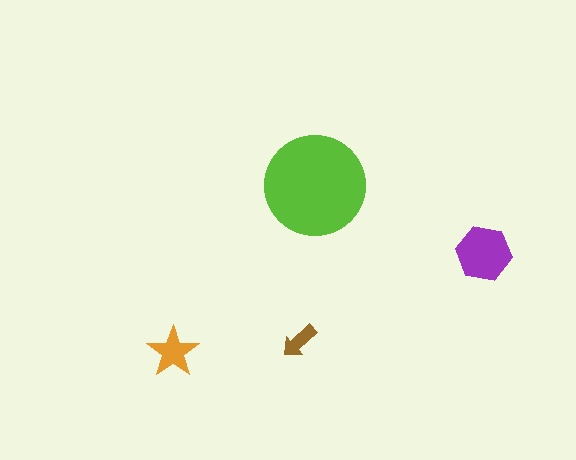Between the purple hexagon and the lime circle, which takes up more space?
The lime circle.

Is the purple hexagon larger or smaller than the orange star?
Larger.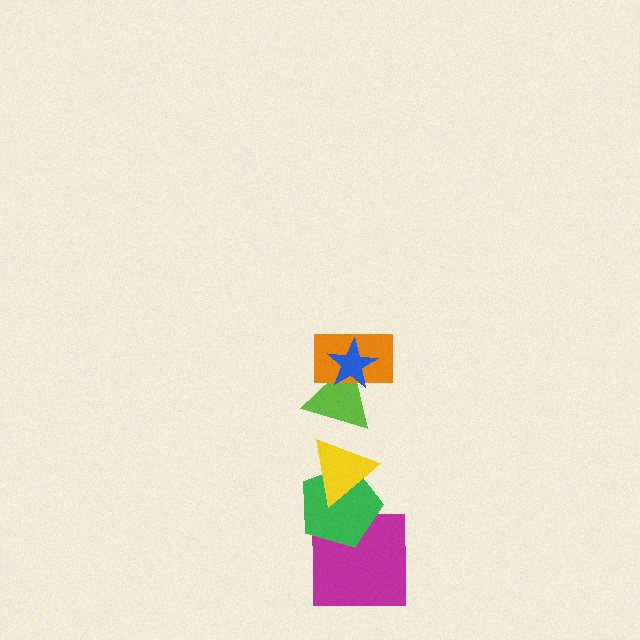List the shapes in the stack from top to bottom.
From top to bottom: the blue star, the orange rectangle, the lime triangle, the yellow triangle, the green pentagon, the magenta square.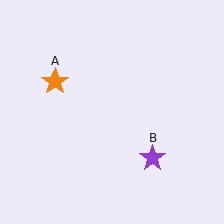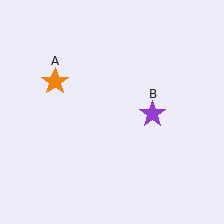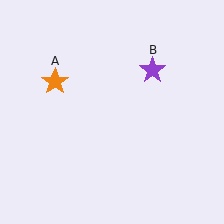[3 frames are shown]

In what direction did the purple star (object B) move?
The purple star (object B) moved up.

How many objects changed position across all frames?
1 object changed position: purple star (object B).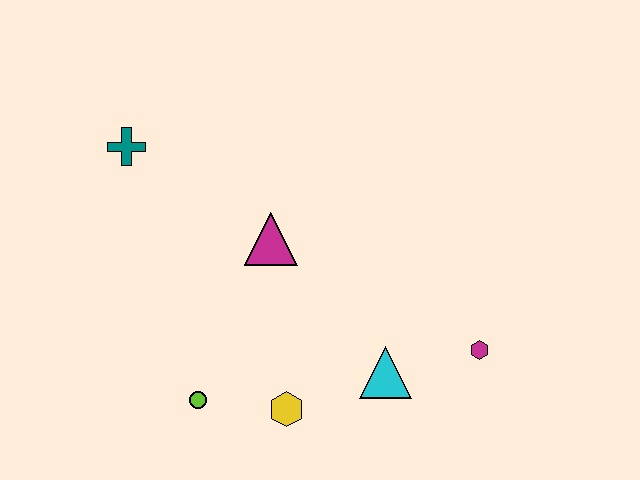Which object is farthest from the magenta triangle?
The magenta hexagon is farthest from the magenta triangle.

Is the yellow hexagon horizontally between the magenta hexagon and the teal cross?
Yes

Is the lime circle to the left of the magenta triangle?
Yes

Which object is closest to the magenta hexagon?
The cyan triangle is closest to the magenta hexagon.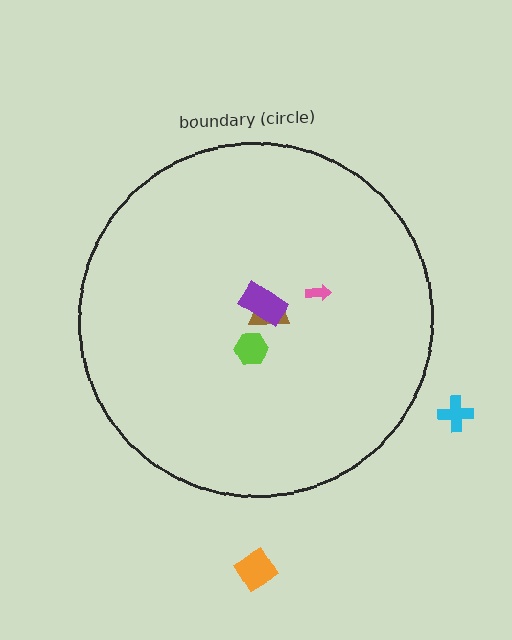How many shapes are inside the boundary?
4 inside, 2 outside.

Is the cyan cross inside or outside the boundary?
Outside.